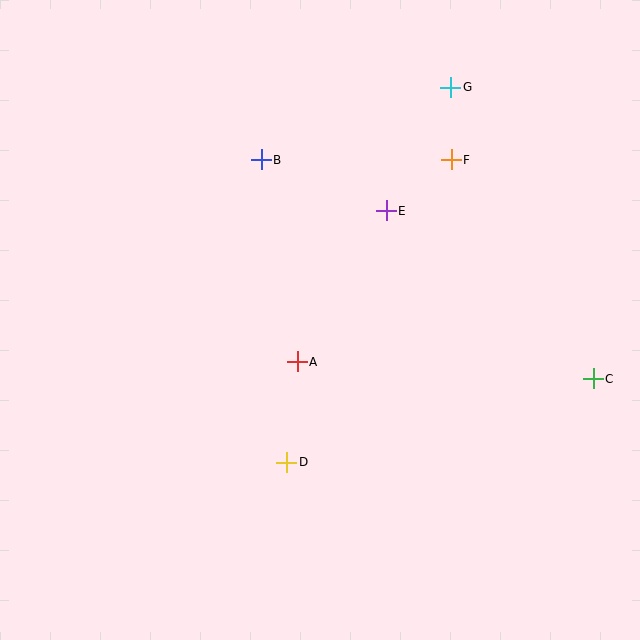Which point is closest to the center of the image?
Point A at (297, 362) is closest to the center.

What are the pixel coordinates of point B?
Point B is at (261, 160).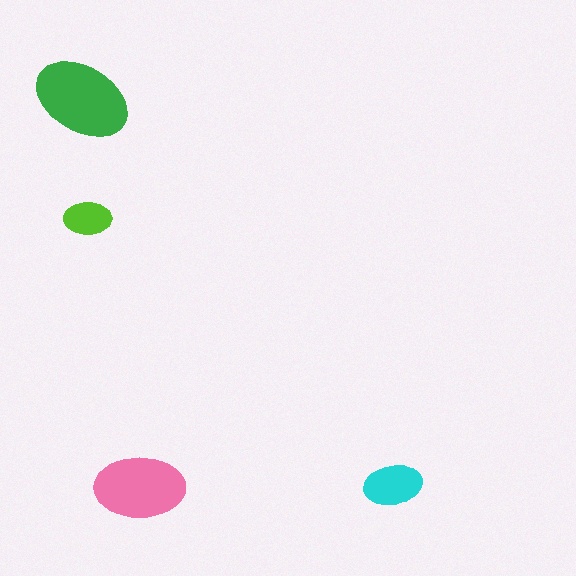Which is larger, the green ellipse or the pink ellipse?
The green one.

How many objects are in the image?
There are 4 objects in the image.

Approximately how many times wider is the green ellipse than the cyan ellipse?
About 1.5 times wider.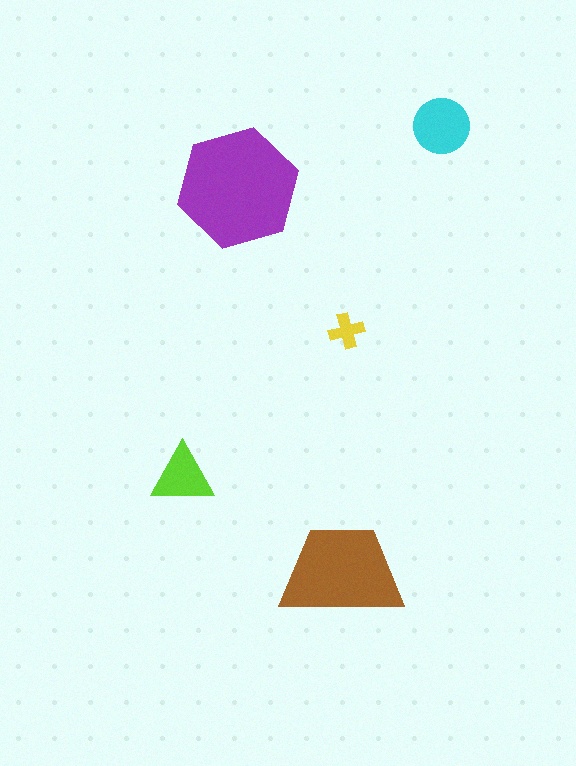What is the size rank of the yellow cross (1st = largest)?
5th.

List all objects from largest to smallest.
The purple hexagon, the brown trapezoid, the cyan circle, the lime triangle, the yellow cross.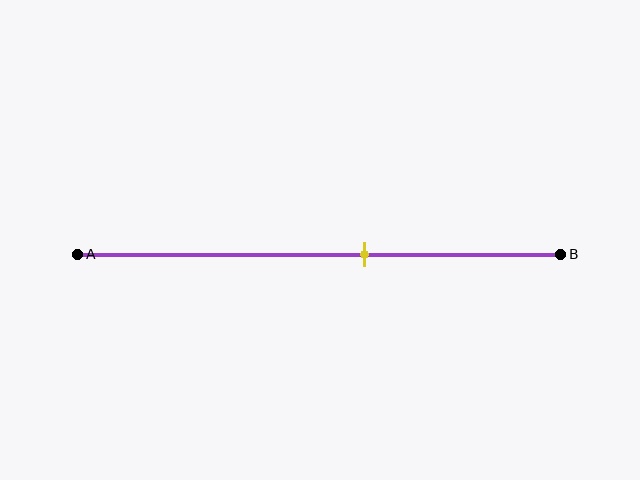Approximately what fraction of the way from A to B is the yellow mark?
The yellow mark is approximately 60% of the way from A to B.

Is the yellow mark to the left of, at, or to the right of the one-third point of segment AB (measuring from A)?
The yellow mark is to the right of the one-third point of segment AB.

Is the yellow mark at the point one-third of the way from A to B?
No, the mark is at about 60% from A, not at the 33% one-third point.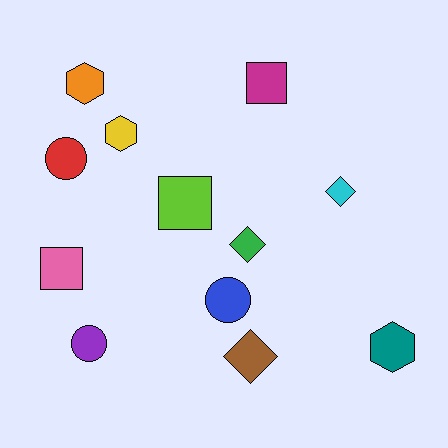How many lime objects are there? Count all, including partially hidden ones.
There is 1 lime object.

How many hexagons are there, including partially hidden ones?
There are 3 hexagons.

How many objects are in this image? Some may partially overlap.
There are 12 objects.